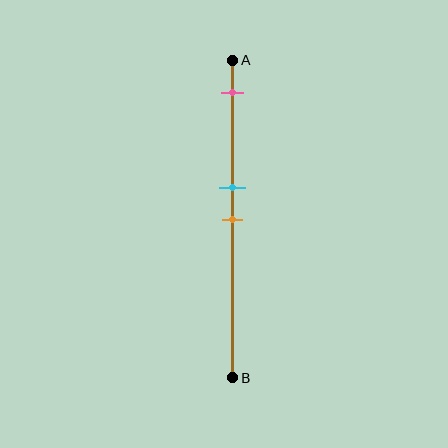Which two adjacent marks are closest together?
The cyan and orange marks are the closest adjacent pair.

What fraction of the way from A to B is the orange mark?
The orange mark is approximately 50% (0.5) of the way from A to B.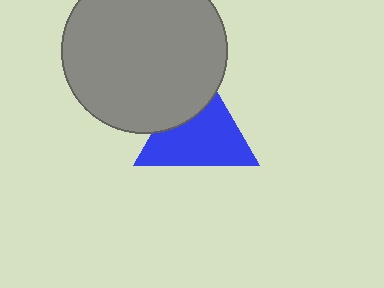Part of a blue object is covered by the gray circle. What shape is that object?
It is a triangle.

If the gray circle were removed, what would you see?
You would see the complete blue triangle.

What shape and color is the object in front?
The object in front is a gray circle.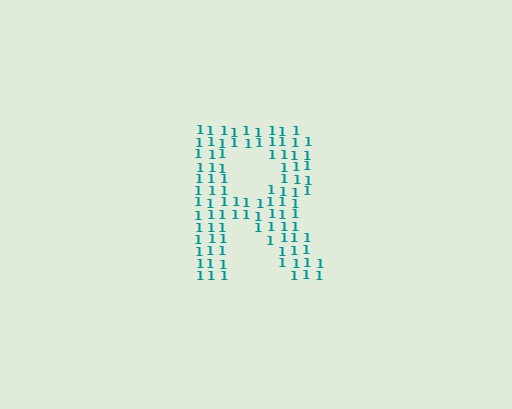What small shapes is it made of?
It is made of small digit 1's.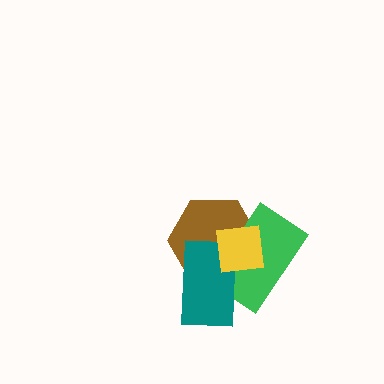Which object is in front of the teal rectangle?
The yellow square is in front of the teal rectangle.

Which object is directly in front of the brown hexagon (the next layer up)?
The green rectangle is directly in front of the brown hexagon.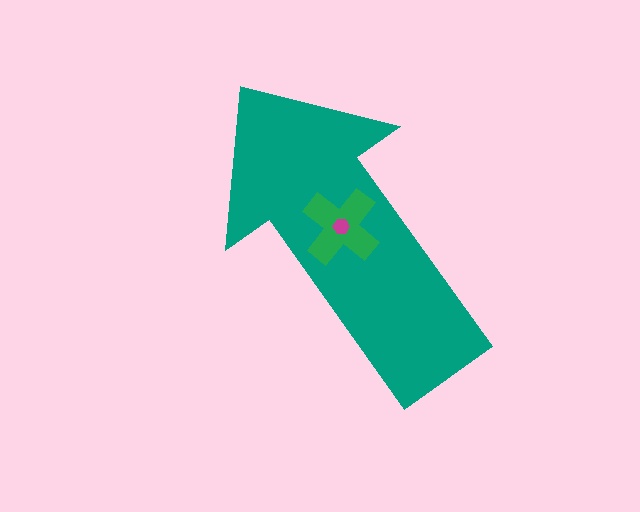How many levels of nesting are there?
3.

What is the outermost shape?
The teal arrow.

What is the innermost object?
The magenta hexagon.